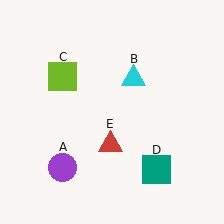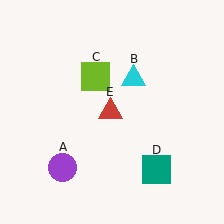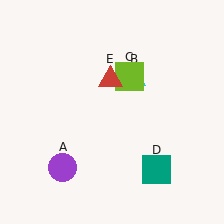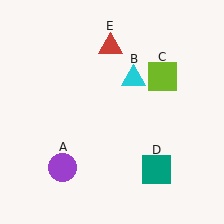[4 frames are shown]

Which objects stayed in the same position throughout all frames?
Purple circle (object A) and cyan triangle (object B) and teal square (object D) remained stationary.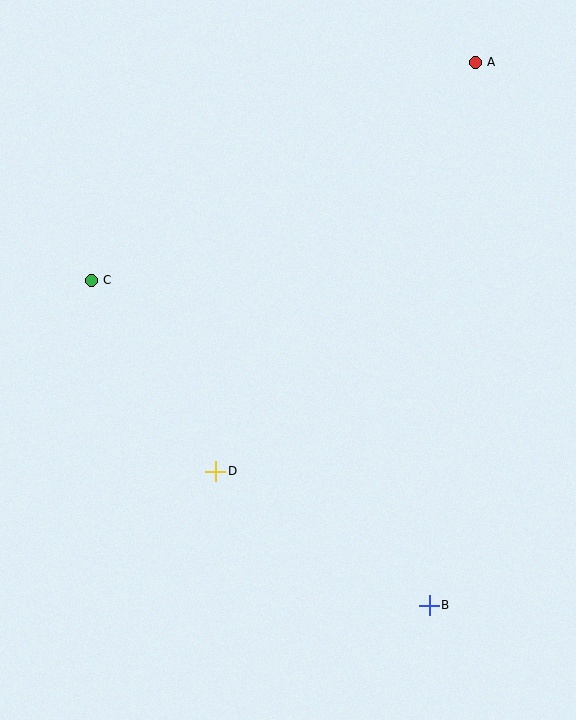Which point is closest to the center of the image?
Point D at (216, 471) is closest to the center.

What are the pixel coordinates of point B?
Point B is at (429, 605).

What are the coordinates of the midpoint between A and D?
The midpoint between A and D is at (345, 267).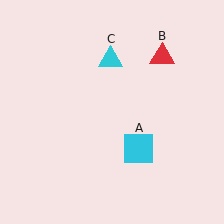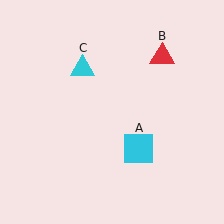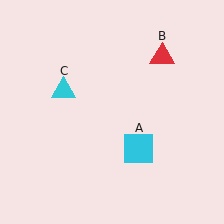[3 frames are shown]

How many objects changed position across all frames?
1 object changed position: cyan triangle (object C).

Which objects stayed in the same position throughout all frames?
Cyan square (object A) and red triangle (object B) remained stationary.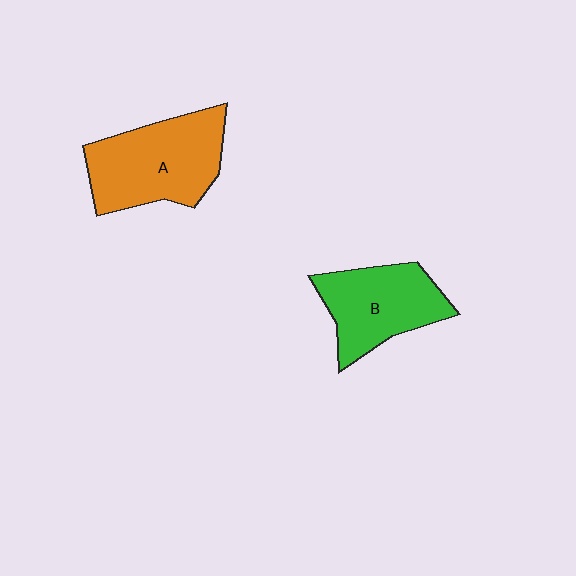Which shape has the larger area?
Shape A (orange).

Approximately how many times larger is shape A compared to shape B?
Approximately 1.2 times.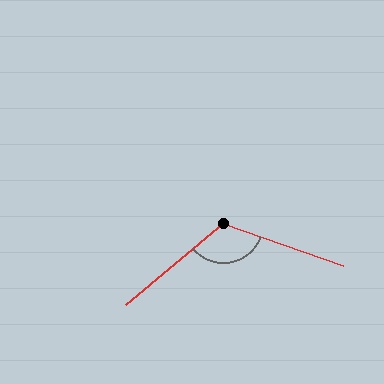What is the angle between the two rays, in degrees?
Approximately 121 degrees.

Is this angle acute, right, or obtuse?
It is obtuse.